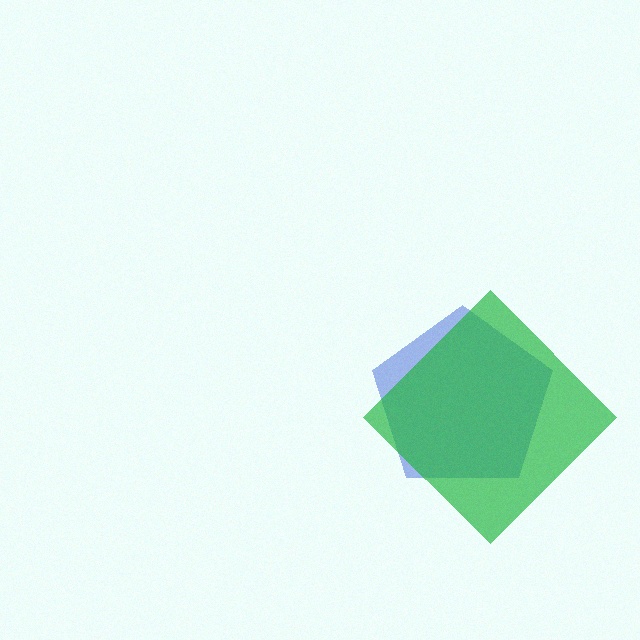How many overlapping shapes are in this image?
There are 2 overlapping shapes in the image.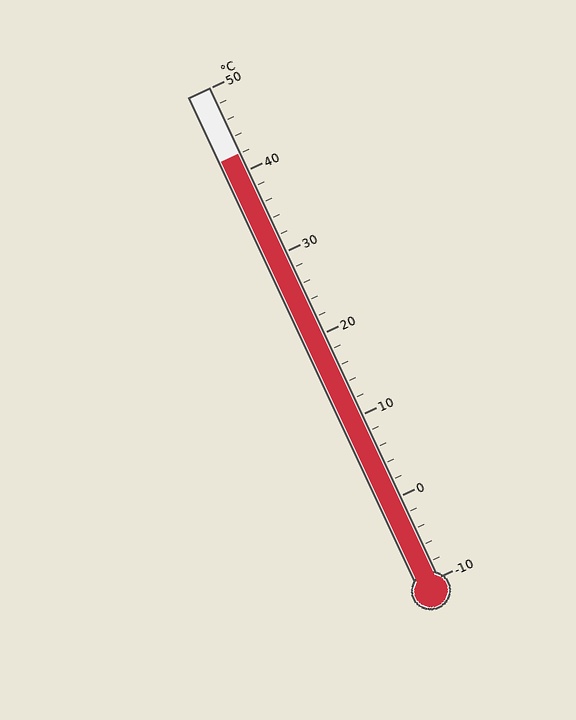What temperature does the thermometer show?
The thermometer shows approximately 42°C.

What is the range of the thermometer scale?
The thermometer scale ranges from -10°C to 50°C.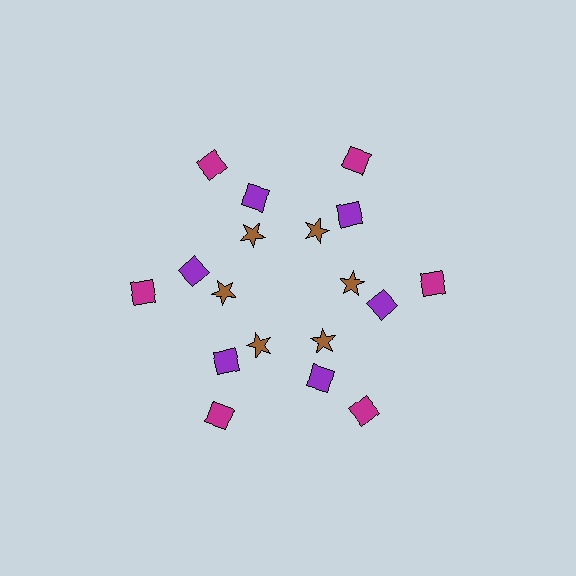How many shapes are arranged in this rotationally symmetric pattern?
There are 18 shapes, arranged in 6 groups of 3.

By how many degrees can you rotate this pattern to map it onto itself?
The pattern maps onto itself every 60 degrees of rotation.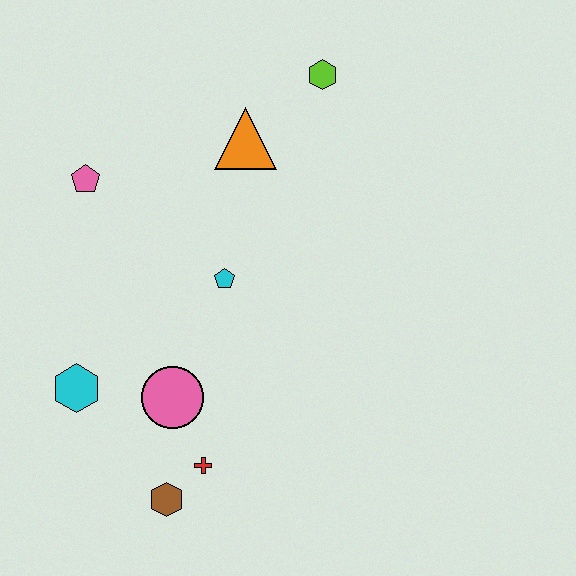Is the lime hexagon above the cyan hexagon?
Yes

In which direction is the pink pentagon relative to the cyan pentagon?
The pink pentagon is to the left of the cyan pentagon.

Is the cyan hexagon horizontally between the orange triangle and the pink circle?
No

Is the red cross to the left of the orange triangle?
Yes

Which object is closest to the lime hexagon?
The orange triangle is closest to the lime hexagon.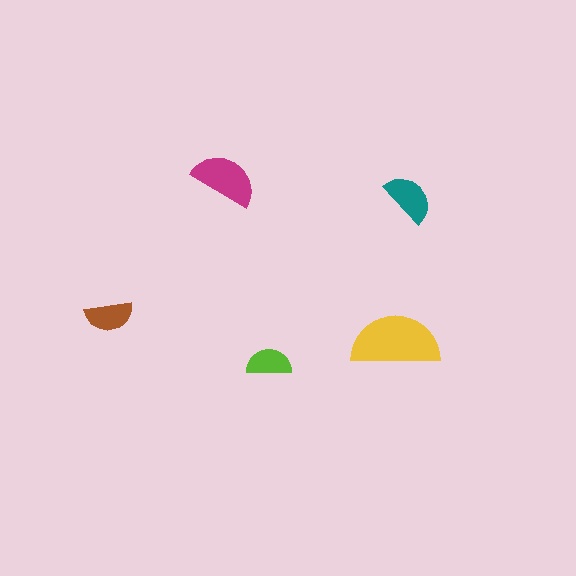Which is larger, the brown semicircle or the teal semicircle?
The teal one.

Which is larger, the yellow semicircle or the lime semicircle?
The yellow one.